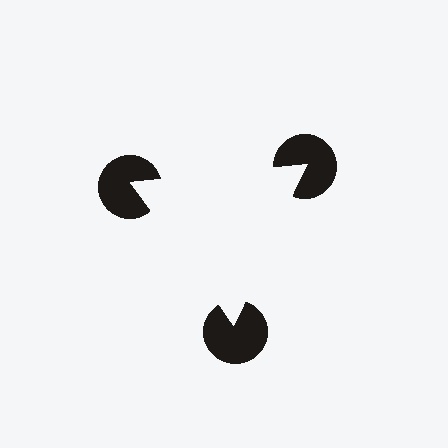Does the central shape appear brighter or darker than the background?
It typically appears slightly brighter than the background, even though no actual brightness change is drawn.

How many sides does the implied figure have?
3 sides.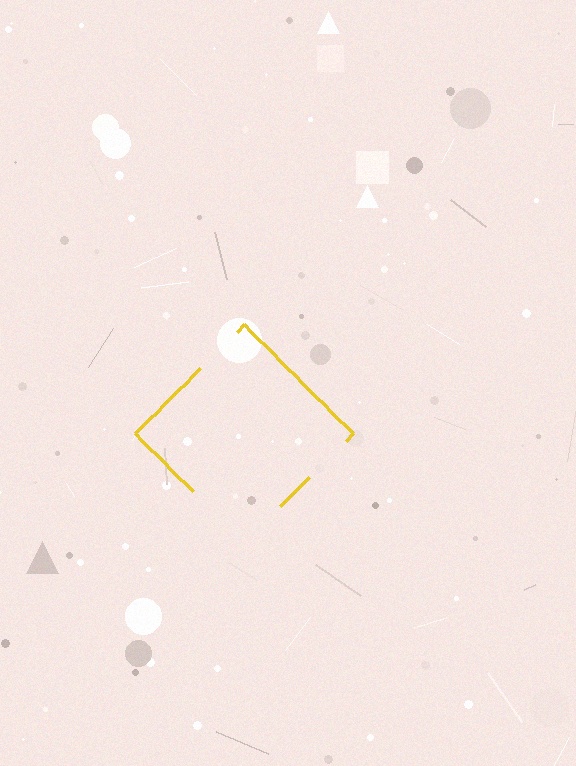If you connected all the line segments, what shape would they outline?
They would outline a diamond.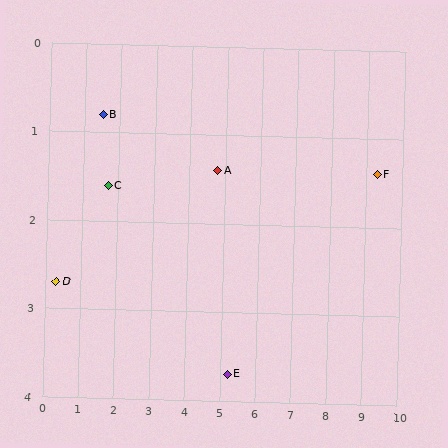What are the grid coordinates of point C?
Point C is at approximately (1.7, 1.6).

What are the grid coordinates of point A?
Point A is at approximately (4.8, 1.4).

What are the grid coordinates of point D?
Point D is at approximately (0.3, 2.7).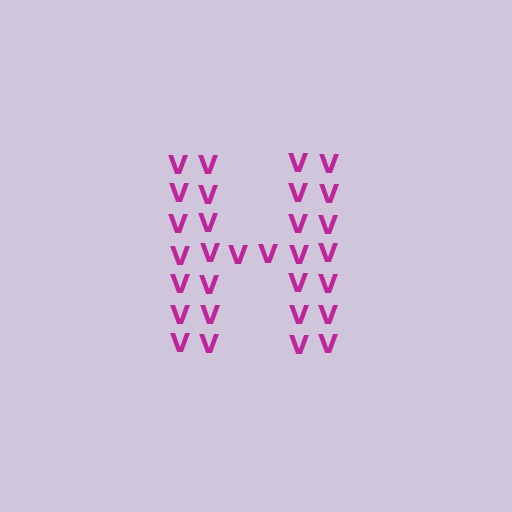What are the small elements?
The small elements are letter V's.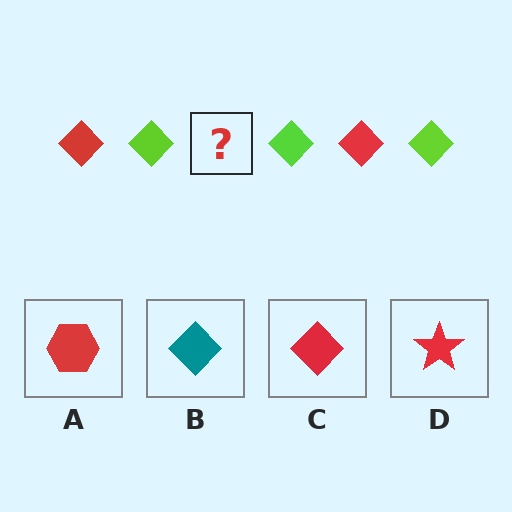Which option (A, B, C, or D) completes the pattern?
C.